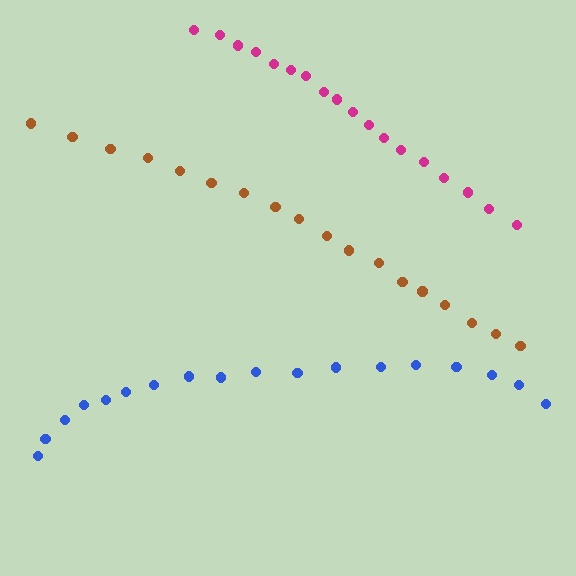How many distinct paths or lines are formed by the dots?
There are 3 distinct paths.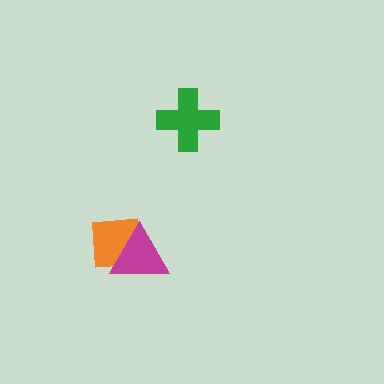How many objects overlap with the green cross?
0 objects overlap with the green cross.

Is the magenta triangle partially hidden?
No, no other shape covers it.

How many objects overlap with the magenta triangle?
1 object overlaps with the magenta triangle.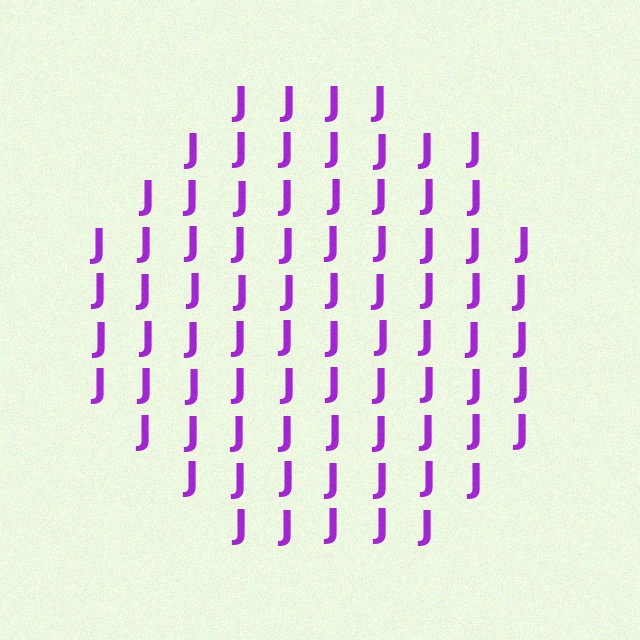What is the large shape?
The large shape is a circle.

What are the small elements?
The small elements are letter J's.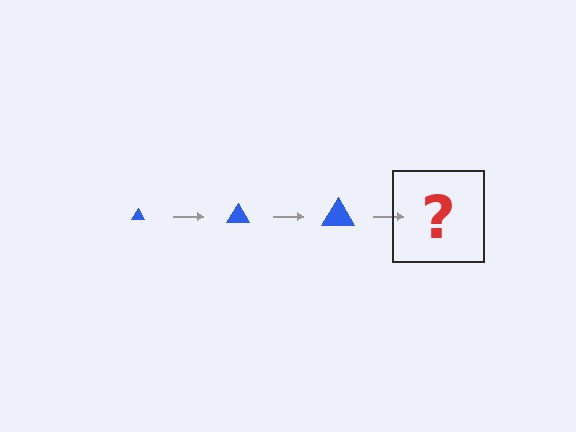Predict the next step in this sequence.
The next step is a blue triangle, larger than the previous one.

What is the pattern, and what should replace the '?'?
The pattern is that the triangle gets progressively larger each step. The '?' should be a blue triangle, larger than the previous one.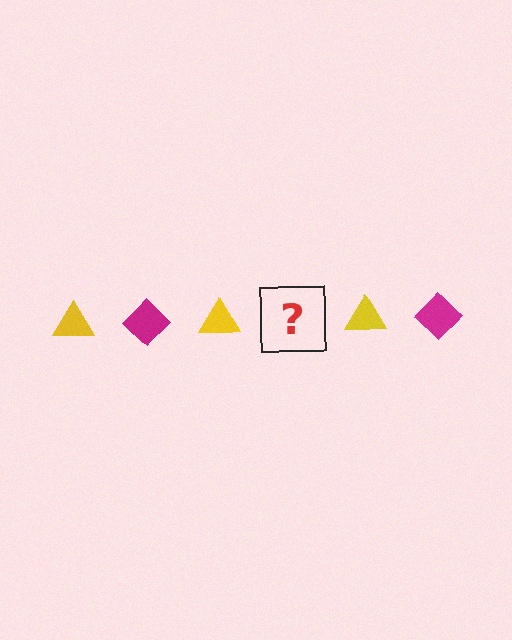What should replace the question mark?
The question mark should be replaced with a magenta diamond.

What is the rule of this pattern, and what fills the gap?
The rule is that the pattern alternates between yellow triangle and magenta diamond. The gap should be filled with a magenta diamond.